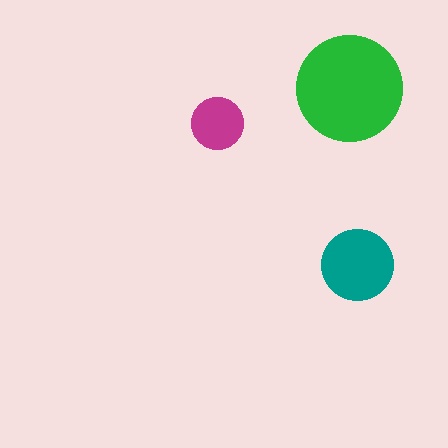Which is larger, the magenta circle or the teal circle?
The teal one.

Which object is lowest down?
The teal circle is bottommost.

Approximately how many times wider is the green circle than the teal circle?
About 1.5 times wider.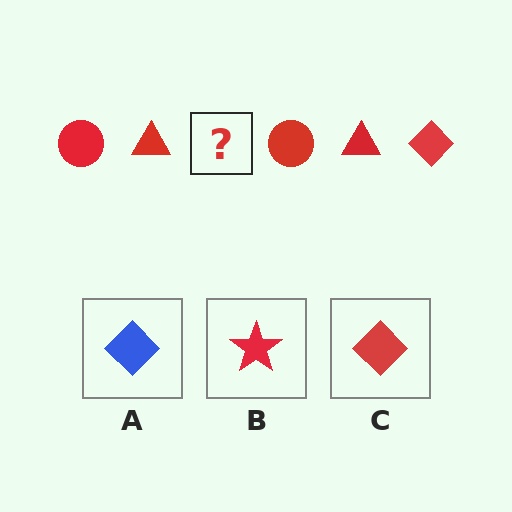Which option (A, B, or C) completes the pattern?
C.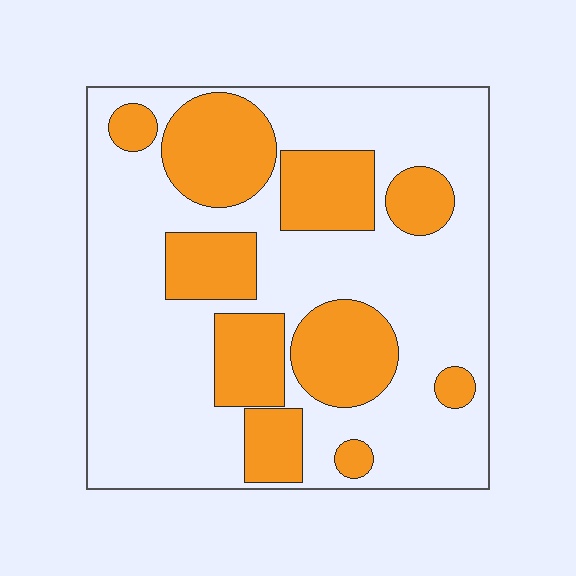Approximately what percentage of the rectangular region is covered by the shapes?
Approximately 35%.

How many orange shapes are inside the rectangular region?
10.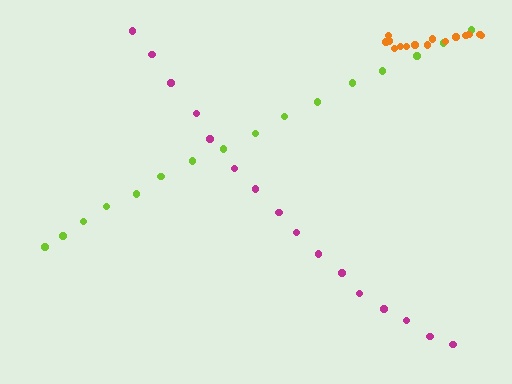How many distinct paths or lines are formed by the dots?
There are 3 distinct paths.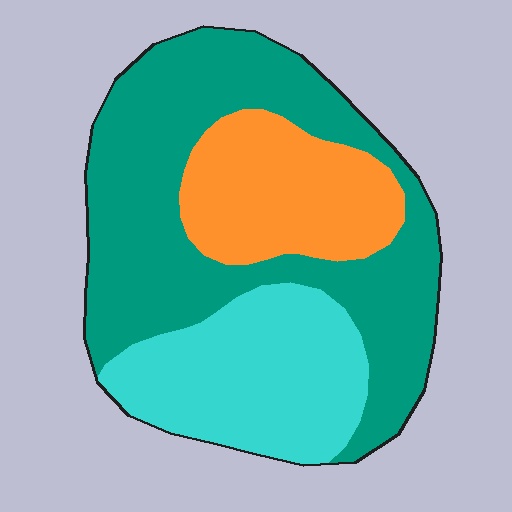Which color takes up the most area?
Teal, at roughly 50%.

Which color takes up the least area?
Orange, at roughly 20%.